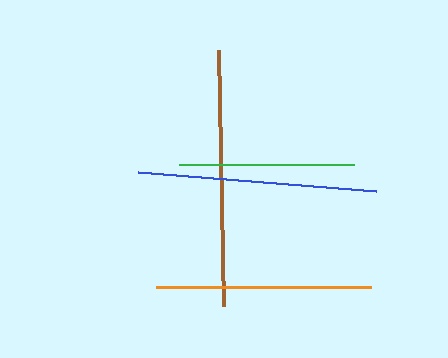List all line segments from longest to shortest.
From longest to shortest: brown, blue, orange, green.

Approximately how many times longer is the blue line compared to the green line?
The blue line is approximately 1.4 times the length of the green line.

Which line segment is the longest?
The brown line is the longest at approximately 257 pixels.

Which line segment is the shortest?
The green line is the shortest at approximately 175 pixels.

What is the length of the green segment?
The green segment is approximately 175 pixels long.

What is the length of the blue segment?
The blue segment is approximately 239 pixels long.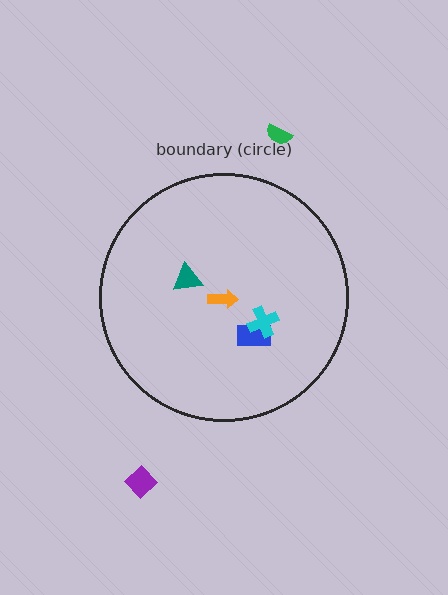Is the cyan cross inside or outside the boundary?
Inside.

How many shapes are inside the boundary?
4 inside, 2 outside.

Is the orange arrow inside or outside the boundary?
Inside.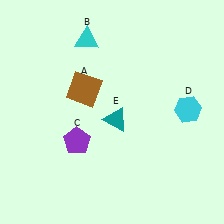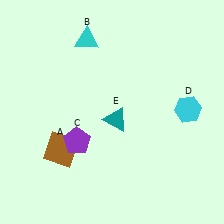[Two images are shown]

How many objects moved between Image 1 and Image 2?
1 object moved between the two images.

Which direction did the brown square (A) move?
The brown square (A) moved down.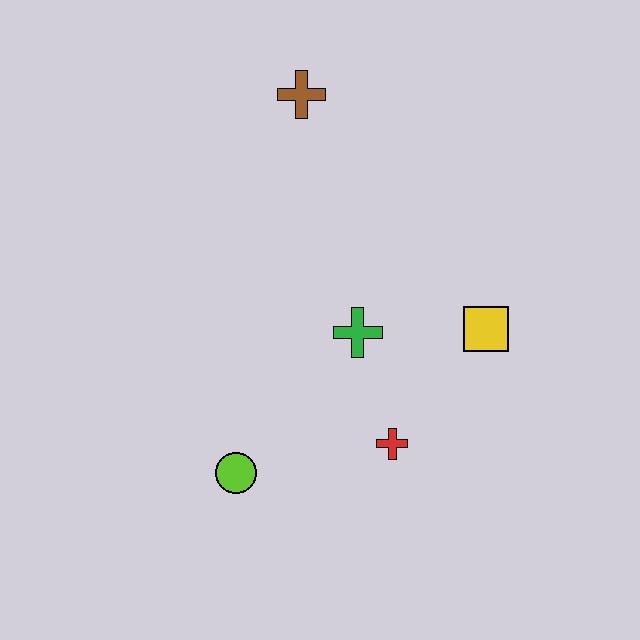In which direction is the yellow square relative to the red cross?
The yellow square is above the red cross.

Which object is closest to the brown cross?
The green cross is closest to the brown cross.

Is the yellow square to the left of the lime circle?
No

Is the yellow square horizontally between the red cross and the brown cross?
No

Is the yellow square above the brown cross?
No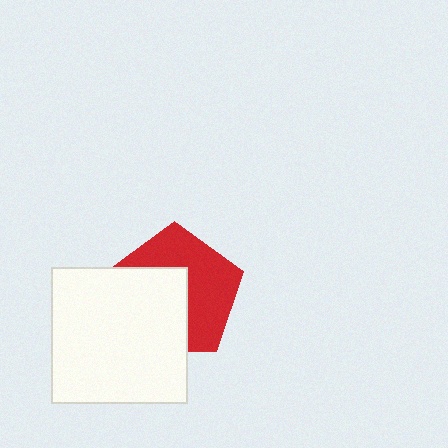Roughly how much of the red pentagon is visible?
About half of it is visible (roughly 53%).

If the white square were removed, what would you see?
You would see the complete red pentagon.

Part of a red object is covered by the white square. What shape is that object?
It is a pentagon.